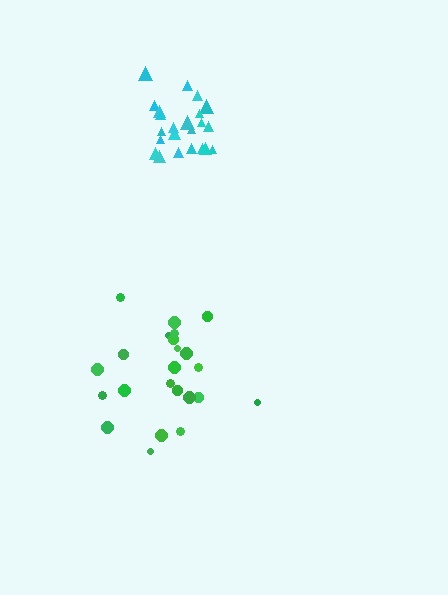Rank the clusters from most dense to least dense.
cyan, green.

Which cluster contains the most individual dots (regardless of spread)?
Green (23).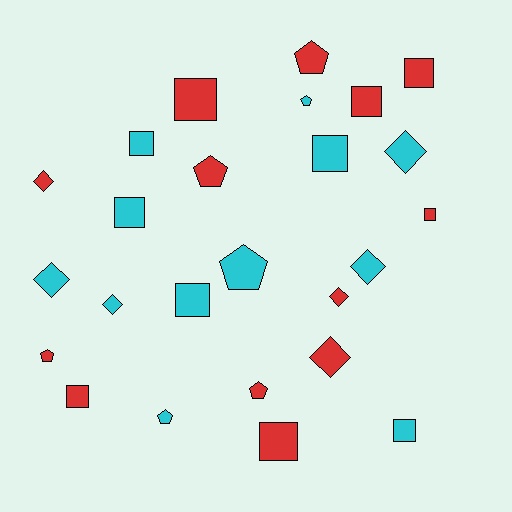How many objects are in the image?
There are 25 objects.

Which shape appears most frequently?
Square, with 11 objects.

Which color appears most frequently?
Red, with 13 objects.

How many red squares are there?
There are 6 red squares.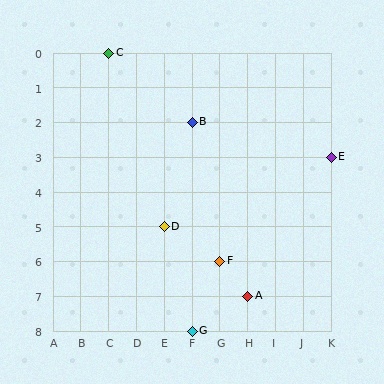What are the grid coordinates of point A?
Point A is at grid coordinates (H, 7).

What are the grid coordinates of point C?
Point C is at grid coordinates (C, 0).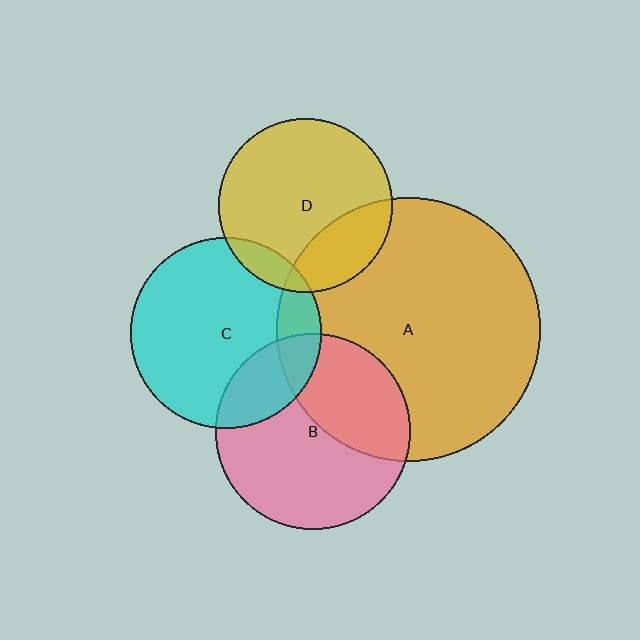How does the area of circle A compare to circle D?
Approximately 2.3 times.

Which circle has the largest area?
Circle A (orange).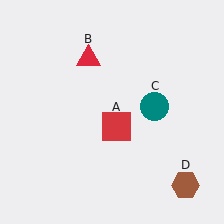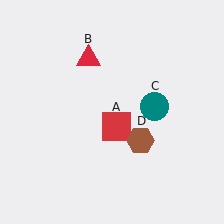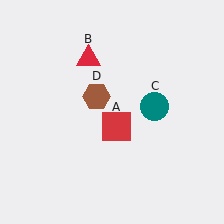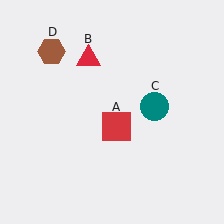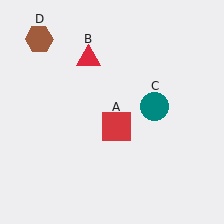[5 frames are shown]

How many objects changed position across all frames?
1 object changed position: brown hexagon (object D).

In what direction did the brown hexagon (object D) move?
The brown hexagon (object D) moved up and to the left.